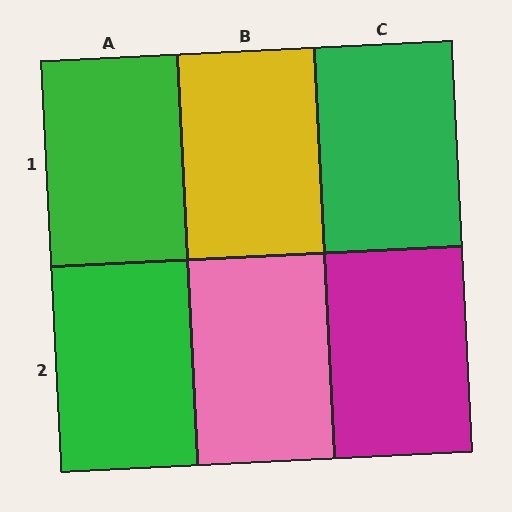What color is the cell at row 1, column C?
Green.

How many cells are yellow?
1 cell is yellow.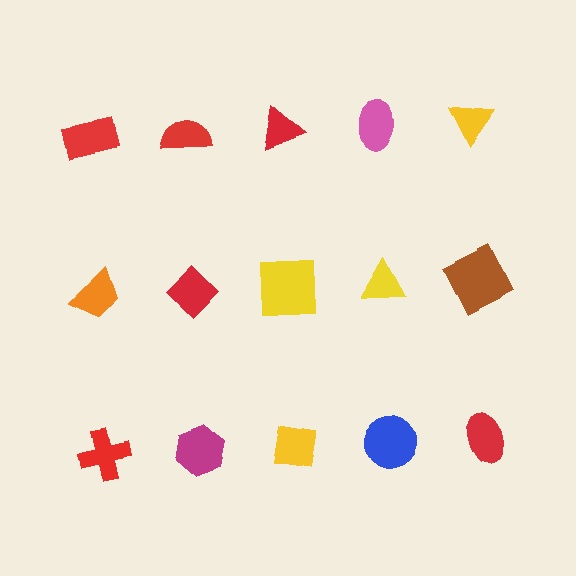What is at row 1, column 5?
A yellow triangle.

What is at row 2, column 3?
A yellow square.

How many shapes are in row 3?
5 shapes.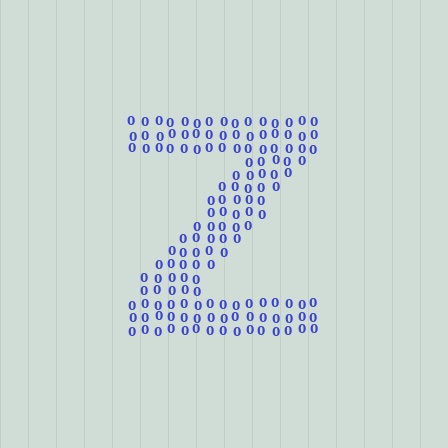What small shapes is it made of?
It is made of small digit 0's.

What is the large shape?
The large shape is the letter Z.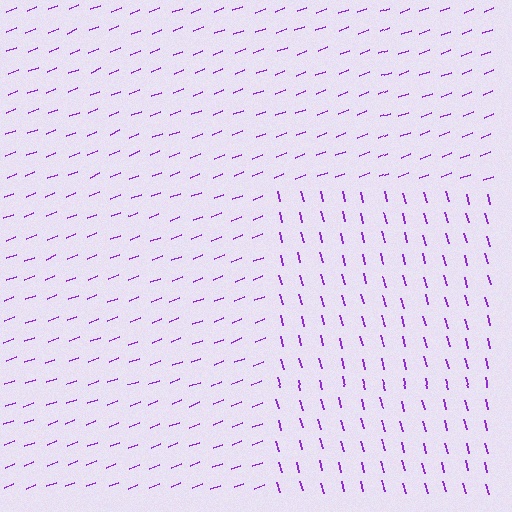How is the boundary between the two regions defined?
The boundary is defined purely by a change in line orientation (approximately 84 degrees difference). All lines are the same color and thickness.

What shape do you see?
I see a rectangle.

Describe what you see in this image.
The image is filled with small purple line segments. A rectangle region in the image has lines oriented differently from the surrounding lines, creating a visible texture boundary.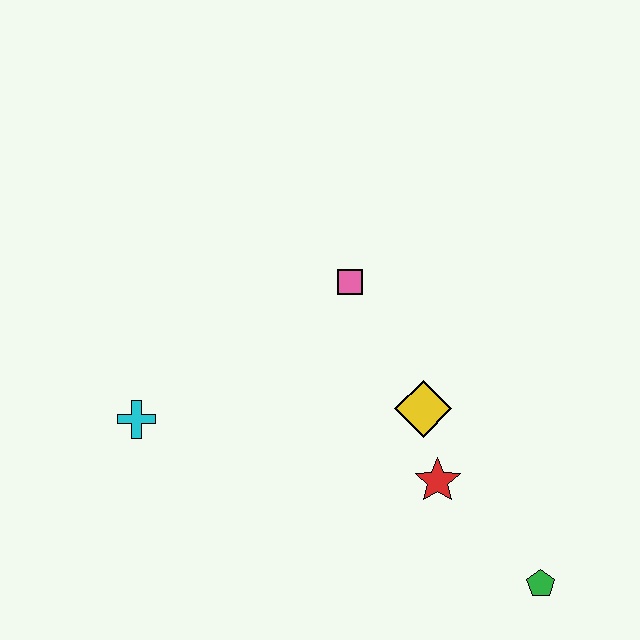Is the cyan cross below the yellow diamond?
Yes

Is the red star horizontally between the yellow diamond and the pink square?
No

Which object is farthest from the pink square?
The green pentagon is farthest from the pink square.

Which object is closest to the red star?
The yellow diamond is closest to the red star.